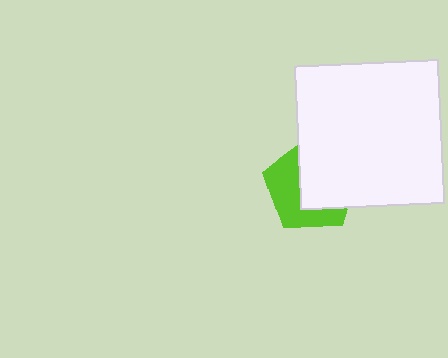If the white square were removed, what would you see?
You would see the complete lime pentagon.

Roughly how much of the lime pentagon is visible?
About half of it is visible (roughly 47%).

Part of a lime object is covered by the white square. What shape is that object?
It is a pentagon.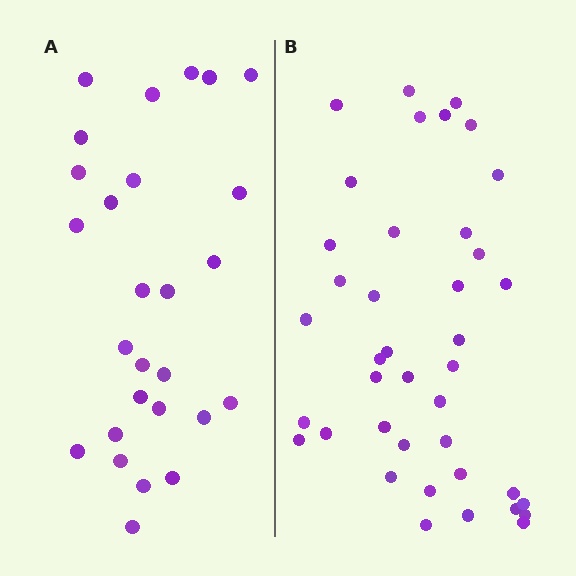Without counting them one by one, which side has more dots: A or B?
Region B (the right region) has more dots.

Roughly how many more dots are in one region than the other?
Region B has approximately 15 more dots than region A.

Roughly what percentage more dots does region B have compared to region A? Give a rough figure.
About 50% more.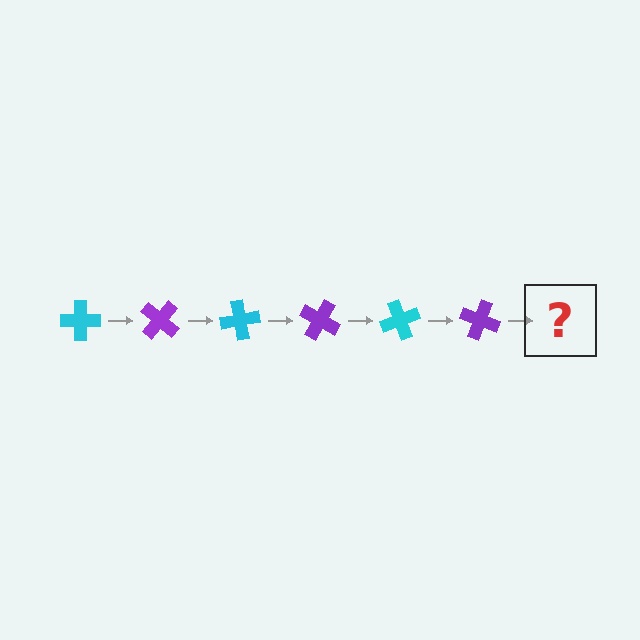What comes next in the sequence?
The next element should be a cyan cross, rotated 240 degrees from the start.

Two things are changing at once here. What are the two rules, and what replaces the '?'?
The two rules are that it rotates 40 degrees each step and the color cycles through cyan and purple. The '?' should be a cyan cross, rotated 240 degrees from the start.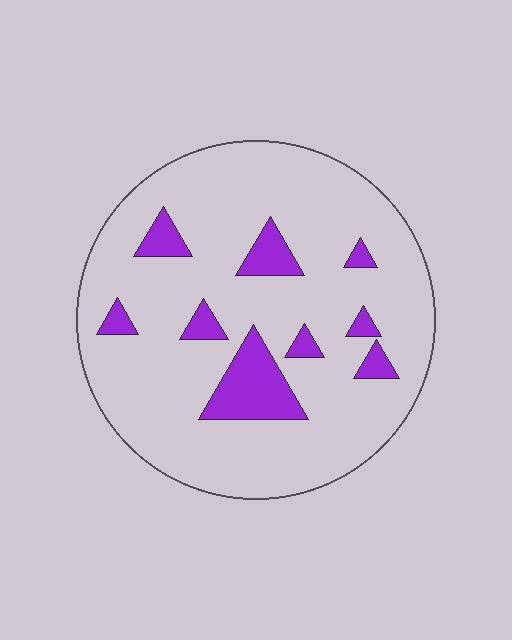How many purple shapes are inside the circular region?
9.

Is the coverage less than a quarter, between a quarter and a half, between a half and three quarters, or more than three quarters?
Less than a quarter.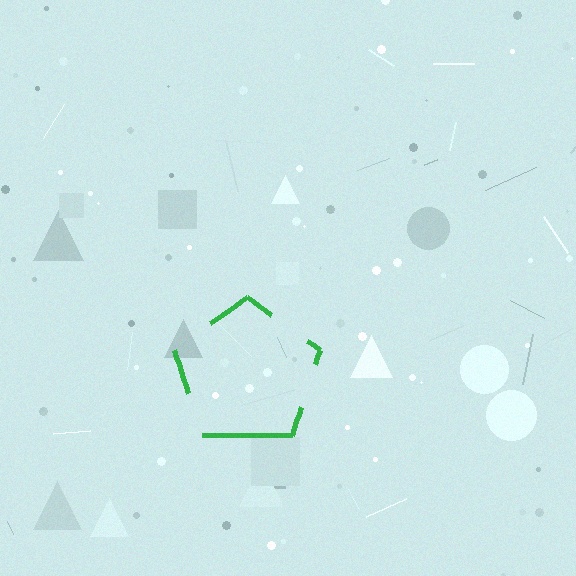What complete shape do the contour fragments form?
The contour fragments form a pentagon.